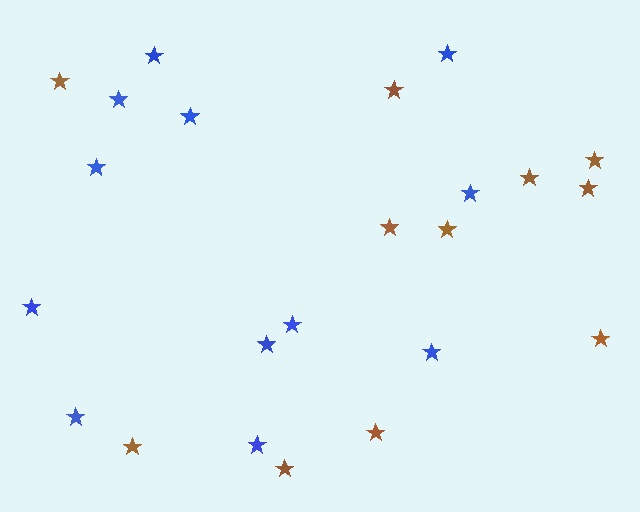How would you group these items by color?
There are 2 groups: one group of brown stars (11) and one group of blue stars (12).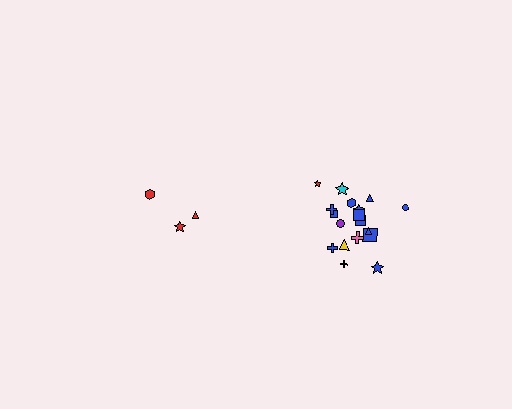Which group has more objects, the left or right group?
The right group.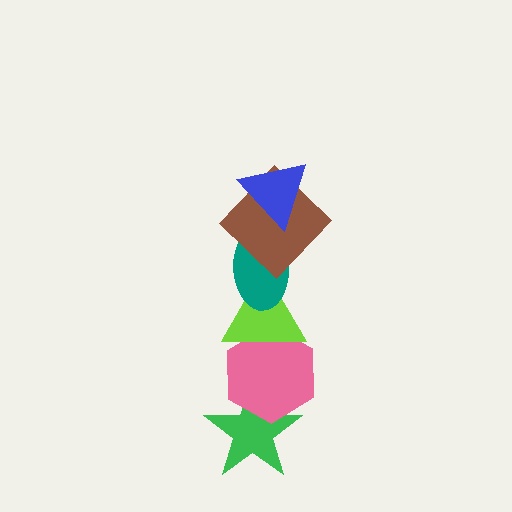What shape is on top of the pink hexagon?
The lime triangle is on top of the pink hexagon.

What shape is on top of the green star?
The pink hexagon is on top of the green star.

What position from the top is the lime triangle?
The lime triangle is 4th from the top.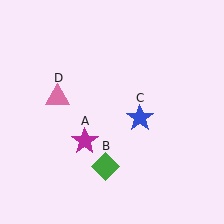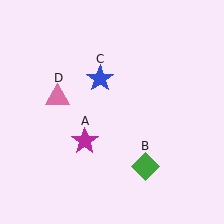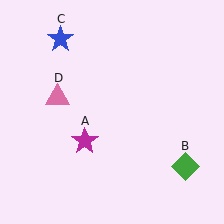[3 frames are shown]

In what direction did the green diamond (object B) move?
The green diamond (object B) moved right.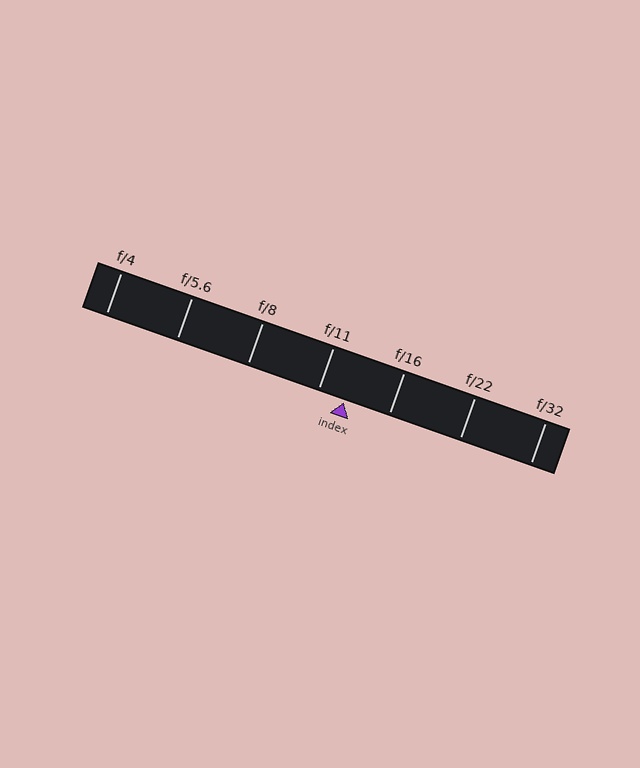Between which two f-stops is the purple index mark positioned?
The index mark is between f/11 and f/16.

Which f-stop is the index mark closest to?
The index mark is closest to f/11.